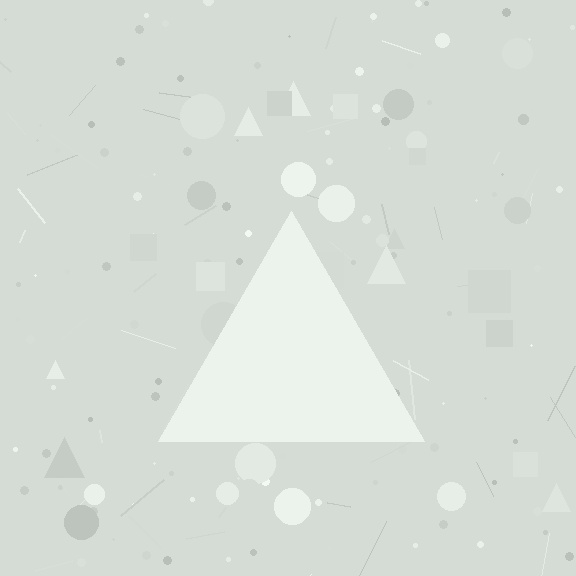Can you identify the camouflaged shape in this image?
The camouflaged shape is a triangle.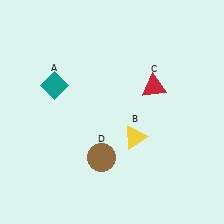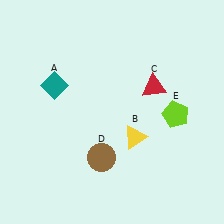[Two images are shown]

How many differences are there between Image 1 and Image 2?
There is 1 difference between the two images.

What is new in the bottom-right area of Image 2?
A lime pentagon (E) was added in the bottom-right area of Image 2.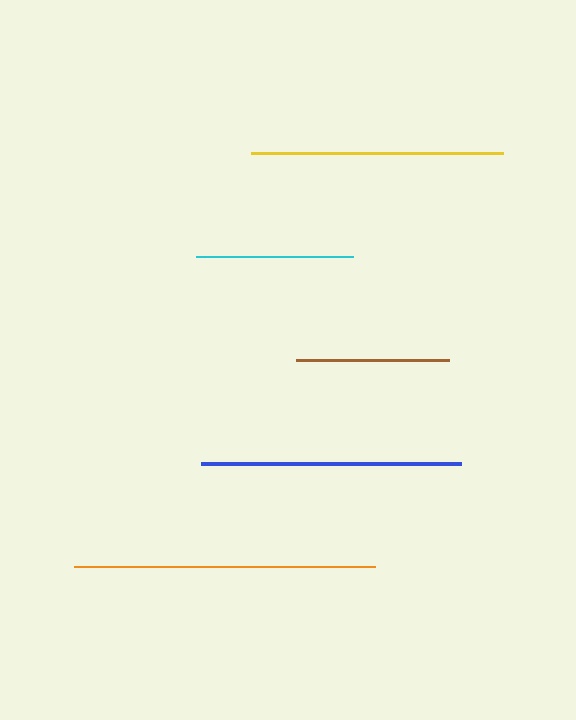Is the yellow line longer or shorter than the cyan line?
The yellow line is longer than the cyan line.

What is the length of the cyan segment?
The cyan segment is approximately 157 pixels long.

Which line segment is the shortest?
The brown line is the shortest at approximately 153 pixels.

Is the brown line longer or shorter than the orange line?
The orange line is longer than the brown line.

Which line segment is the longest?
The orange line is the longest at approximately 301 pixels.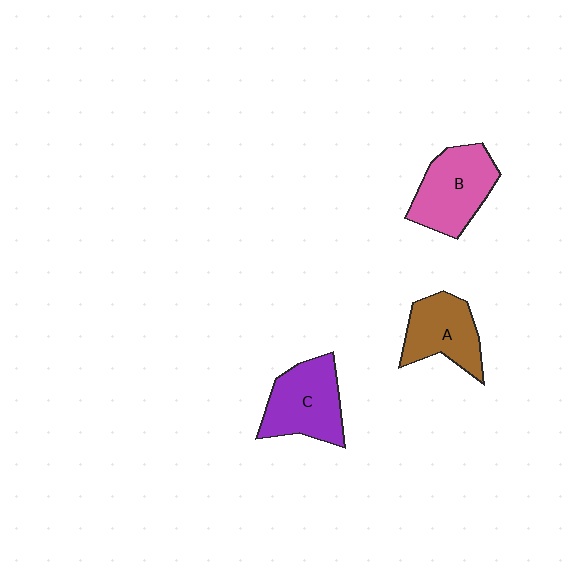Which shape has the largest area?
Shape B (pink).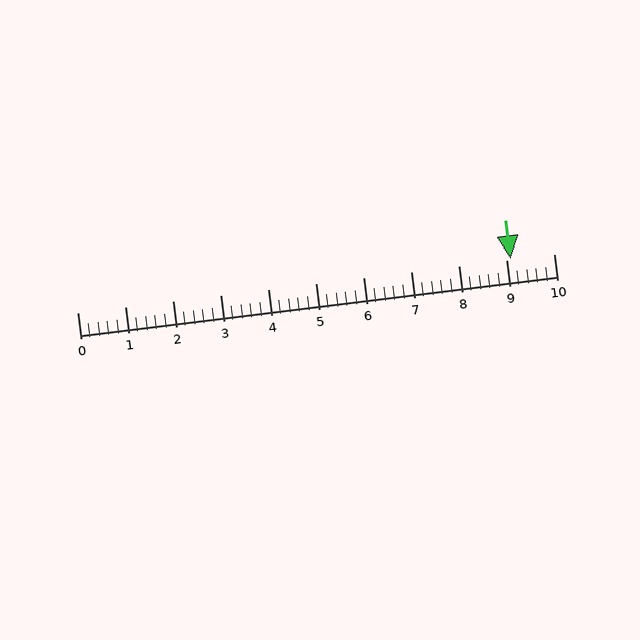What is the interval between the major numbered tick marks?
The major tick marks are spaced 1 units apart.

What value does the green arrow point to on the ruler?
The green arrow points to approximately 9.1.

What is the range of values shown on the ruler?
The ruler shows values from 0 to 10.